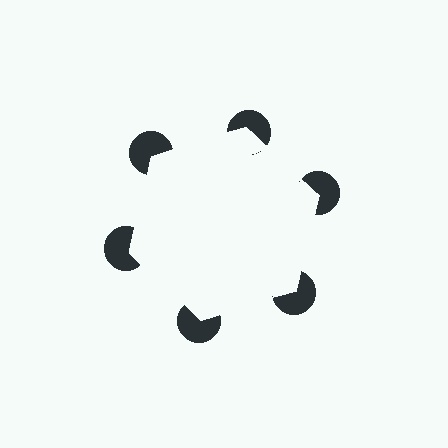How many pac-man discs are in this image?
There are 6 — one at each vertex of the illusory hexagon.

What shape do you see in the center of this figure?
An illusory hexagon — its edges are inferred from the aligned wedge cuts in the pac-man discs, not physically drawn.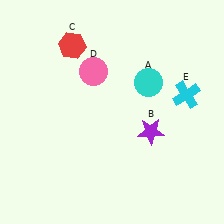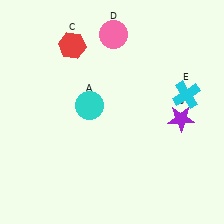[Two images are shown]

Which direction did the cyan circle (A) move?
The cyan circle (A) moved left.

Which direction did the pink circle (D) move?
The pink circle (D) moved up.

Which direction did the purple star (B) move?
The purple star (B) moved right.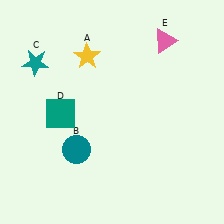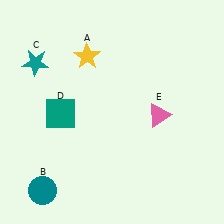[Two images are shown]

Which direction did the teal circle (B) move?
The teal circle (B) moved down.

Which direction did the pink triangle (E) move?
The pink triangle (E) moved down.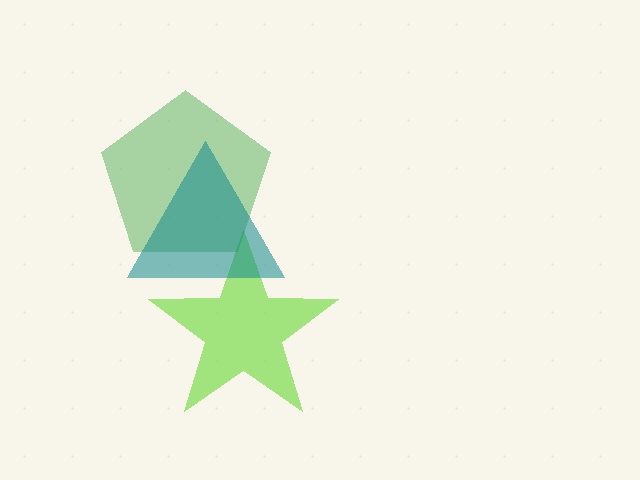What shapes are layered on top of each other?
The layered shapes are: a lime star, a green pentagon, a teal triangle.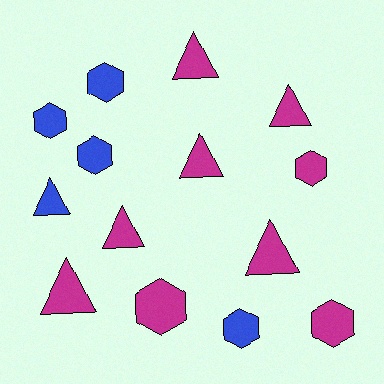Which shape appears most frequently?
Triangle, with 7 objects.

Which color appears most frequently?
Magenta, with 9 objects.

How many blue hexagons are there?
There are 4 blue hexagons.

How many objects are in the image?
There are 14 objects.